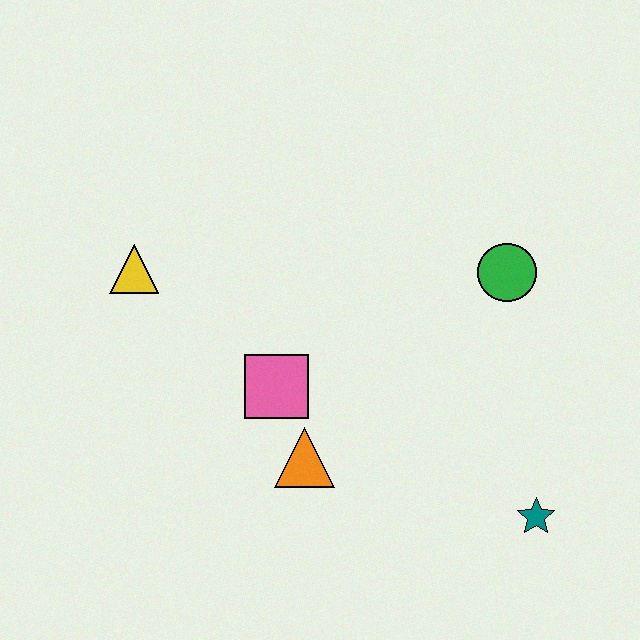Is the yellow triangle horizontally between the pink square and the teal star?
No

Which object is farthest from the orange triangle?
The green circle is farthest from the orange triangle.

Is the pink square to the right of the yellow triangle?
Yes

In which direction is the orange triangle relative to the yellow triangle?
The orange triangle is below the yellow triangle.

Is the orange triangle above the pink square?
No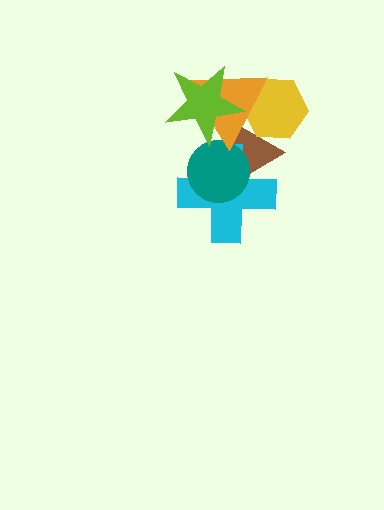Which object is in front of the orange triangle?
The lime star is in front of the orange triangle.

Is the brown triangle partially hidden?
Yes, it is partially covered by another shape.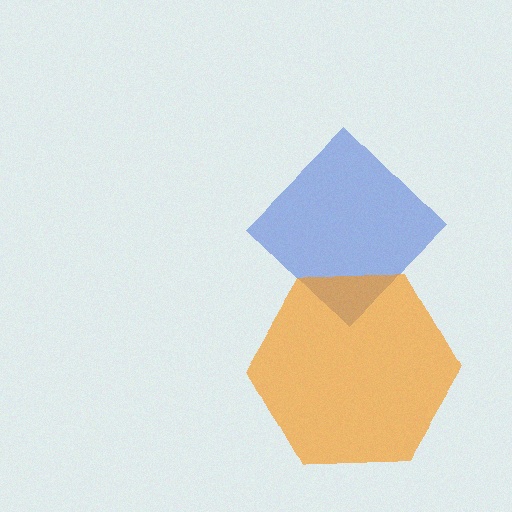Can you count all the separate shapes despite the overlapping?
Yes, there are 2 separate shapes.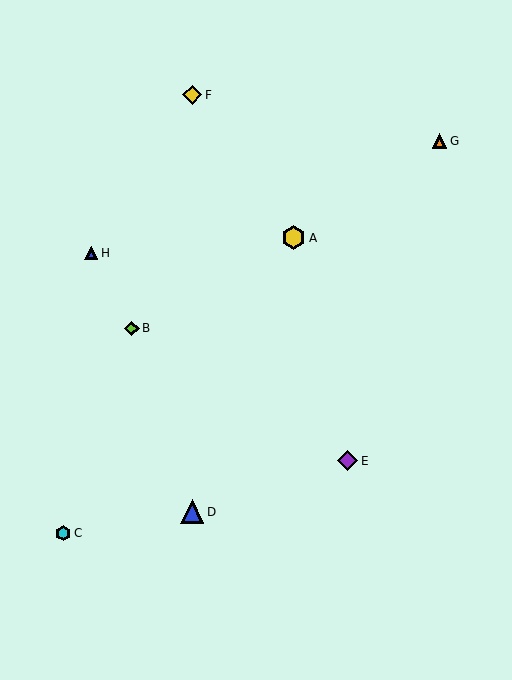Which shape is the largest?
The yellow hexagon (labeled A) is the largest.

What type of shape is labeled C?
Shape C is a cyan hexagon.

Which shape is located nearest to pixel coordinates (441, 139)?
The orange triangle (labeled G) at (439, 141) is nearest to that location.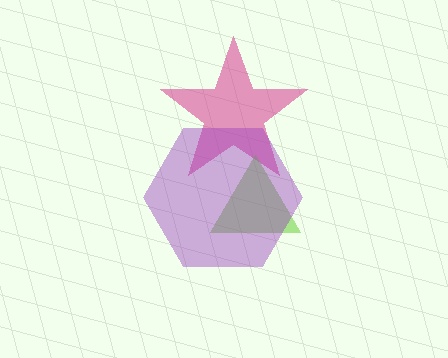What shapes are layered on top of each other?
The layered shapes are: a magenta star, a lime triangle, a purple hexagon.